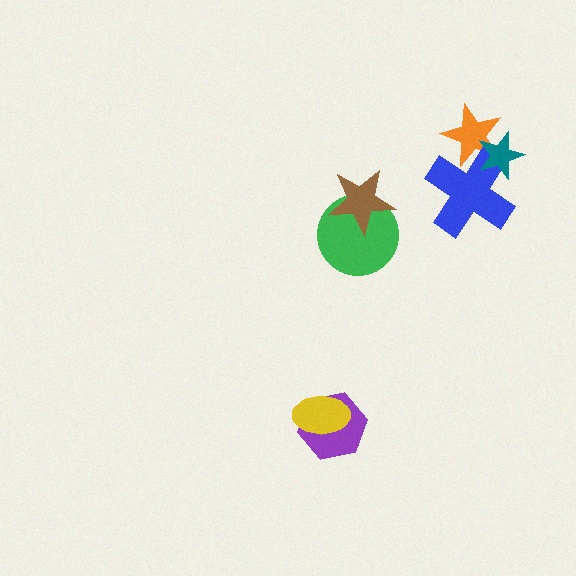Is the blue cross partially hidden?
Yes, it is partially covered by another shape.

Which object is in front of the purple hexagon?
The yellow ellipse is in front of the purple hexagon.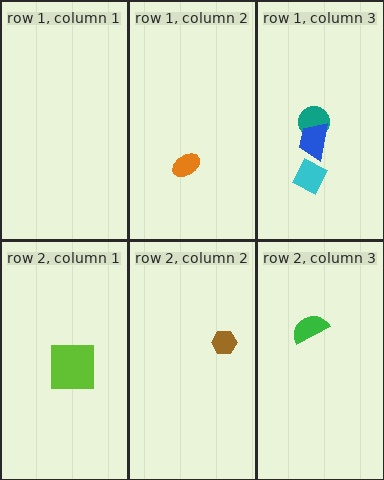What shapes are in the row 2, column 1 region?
The lime square.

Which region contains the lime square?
The row 2, column 1 region.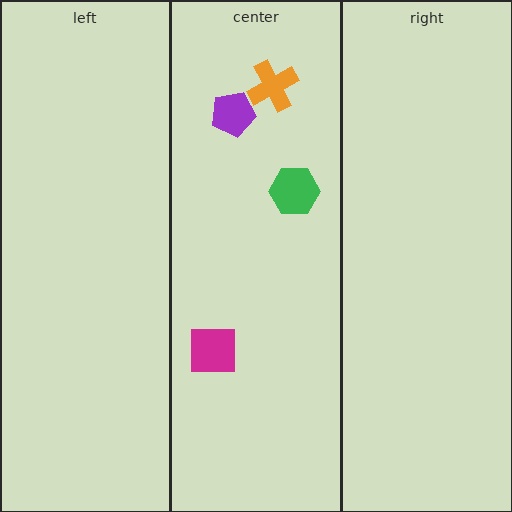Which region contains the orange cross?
The center region.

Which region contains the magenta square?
The center region.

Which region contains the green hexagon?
The center region.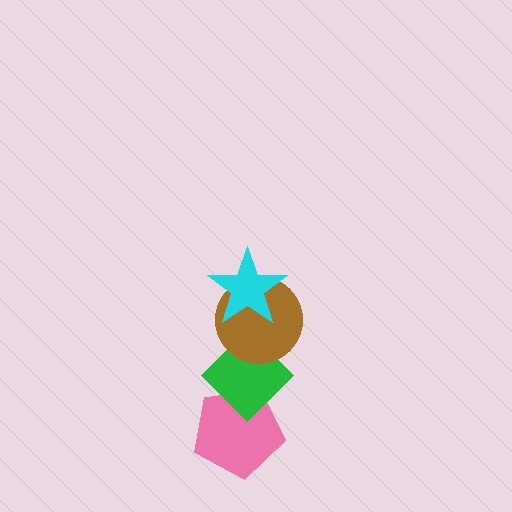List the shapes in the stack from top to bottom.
From top to bottom: the cyan star, the brown circle, the green diamond, the pink pentagon.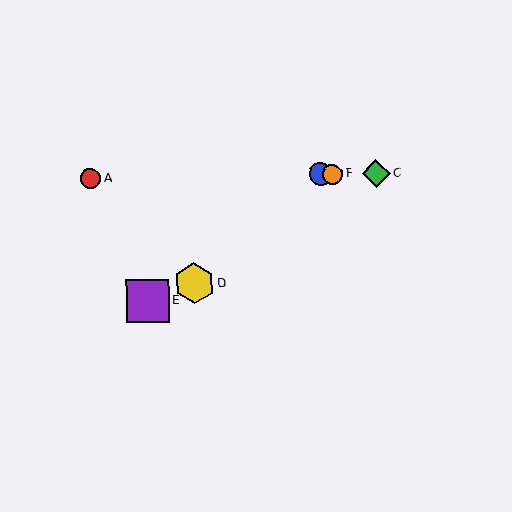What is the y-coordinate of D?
Object D is at y≈283.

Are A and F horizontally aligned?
Yes, both are at y≈178.